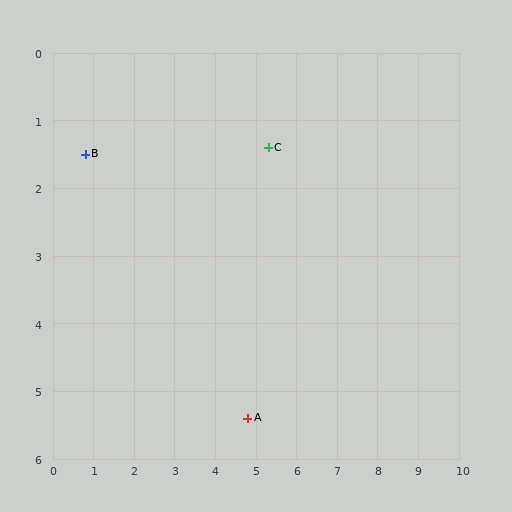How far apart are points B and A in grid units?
Points B and A are about 5.6 grid units apart.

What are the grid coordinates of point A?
Point A is at approximately (4.8, 5.4).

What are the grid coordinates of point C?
Point C is at approximately (5.3, 1.4).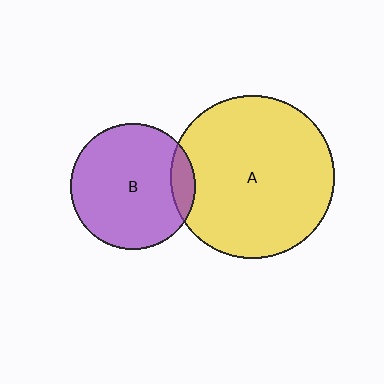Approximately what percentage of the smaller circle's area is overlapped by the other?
Approximately 10%.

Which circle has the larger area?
Circle A (yellow).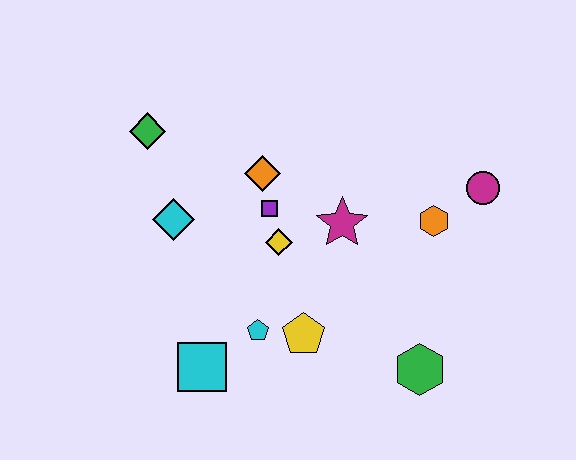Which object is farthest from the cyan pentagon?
The magenta circle is farthest from the cyan pentagon.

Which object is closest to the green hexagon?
The yellow pentagon is closest to the green hexagon.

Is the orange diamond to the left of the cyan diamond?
No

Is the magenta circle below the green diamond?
Yes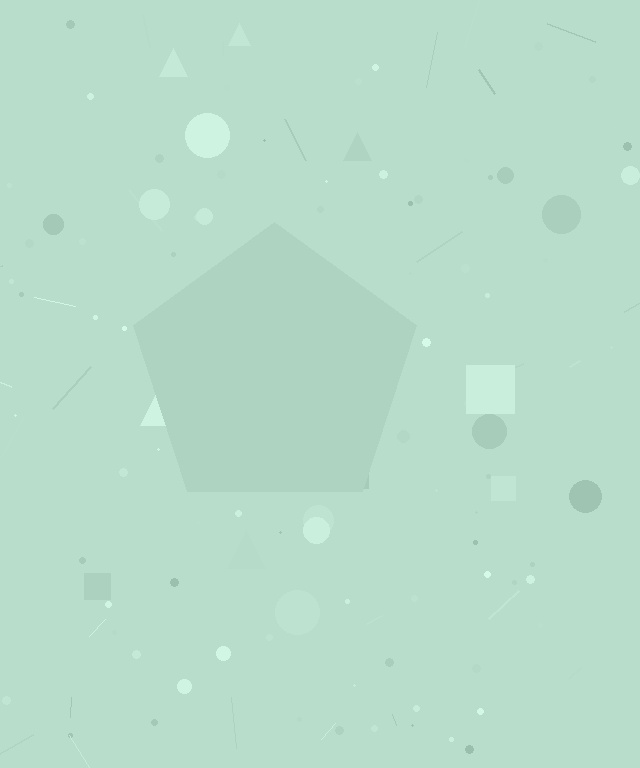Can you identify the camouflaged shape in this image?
The camouflaged shape is a pentagon.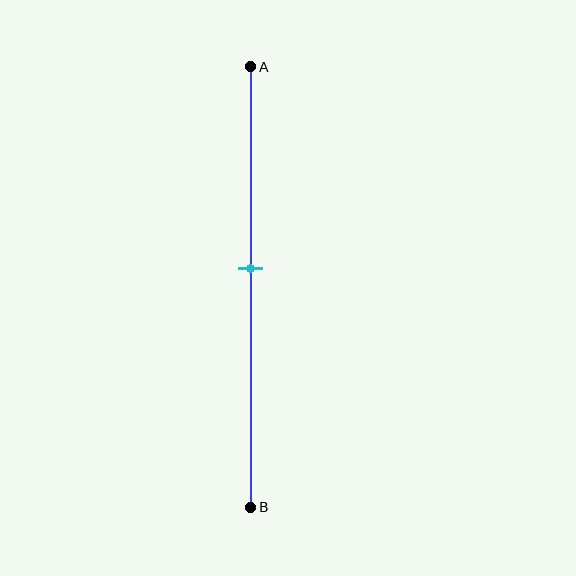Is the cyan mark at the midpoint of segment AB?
No, the mark is at about 45% from A, not at the 50% midpoint.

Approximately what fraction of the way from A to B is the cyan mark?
The cyan mark is approximately 45% of the way from A to B.